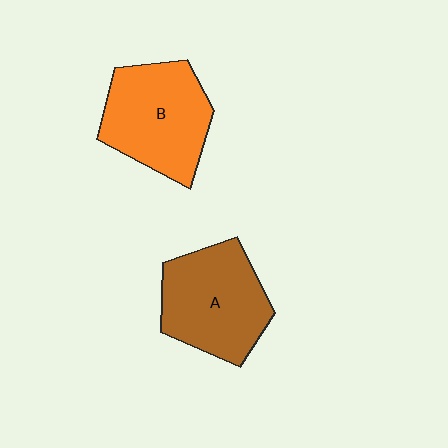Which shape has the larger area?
Shape B (orange).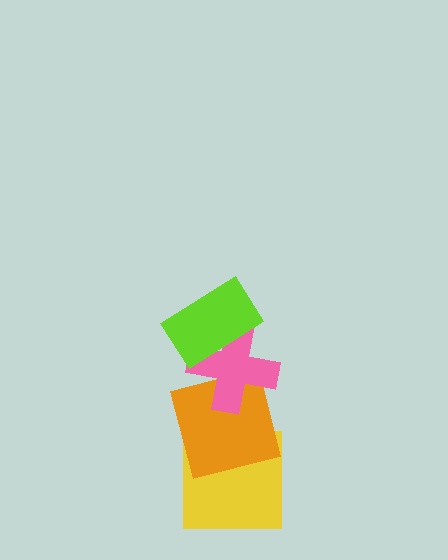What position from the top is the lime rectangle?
The lime rectangle is 1st from the top.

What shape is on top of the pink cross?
The lime rectangle is on top of the pink cross.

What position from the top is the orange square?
The orange square is 3rd from the top.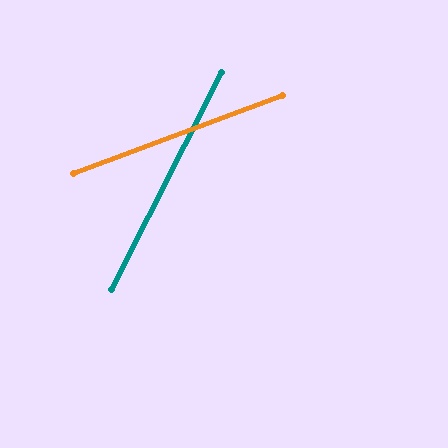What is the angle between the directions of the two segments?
Approximately 43 degrees.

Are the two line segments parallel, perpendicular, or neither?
Neither parallel nor perpendicular — they differ by about 43°.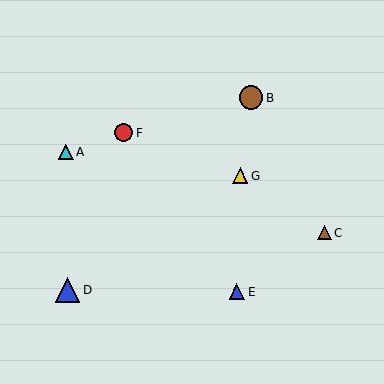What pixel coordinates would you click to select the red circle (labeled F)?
Click at (124, 133) to select the red circle F.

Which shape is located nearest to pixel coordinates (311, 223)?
The brown triangle (labeled C) at (325, 233) is nearest to that location.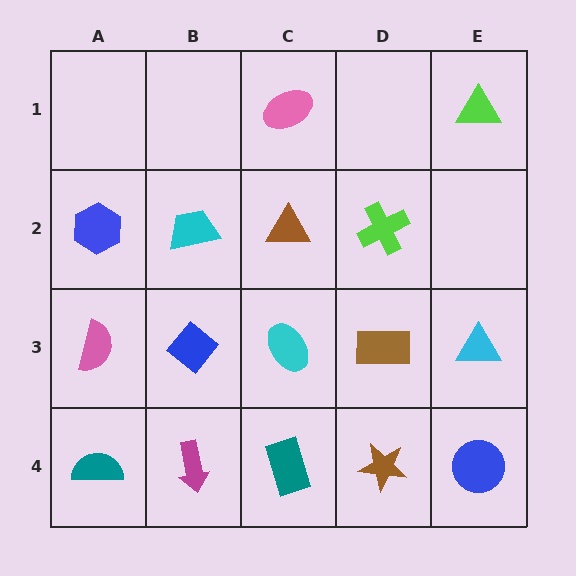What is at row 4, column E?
A blue circle.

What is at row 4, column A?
A teal semicircle.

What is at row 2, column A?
A blue hexagon.